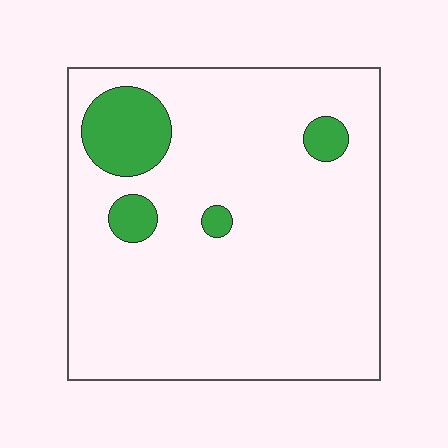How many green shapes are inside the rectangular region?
4.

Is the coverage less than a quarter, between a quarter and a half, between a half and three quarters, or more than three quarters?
Less than a quarter.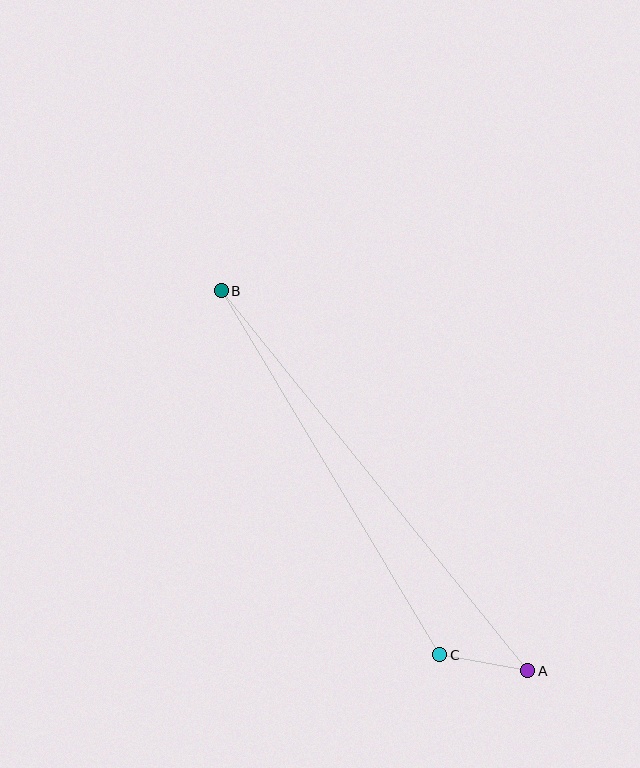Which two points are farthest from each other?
Points A and B are farthest from each other.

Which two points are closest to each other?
Points A and C are closest to each other.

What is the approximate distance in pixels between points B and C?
The distance between B and C is approximately 424 pixels.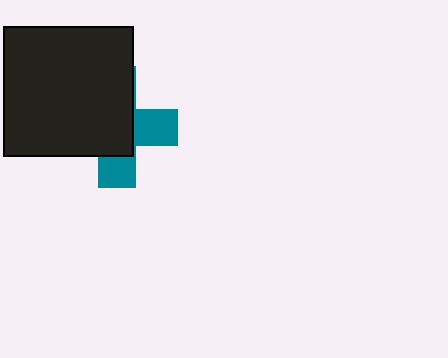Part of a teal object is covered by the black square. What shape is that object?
It is a cross.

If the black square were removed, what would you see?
You would see the complete teal cross.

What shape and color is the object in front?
The object in front is a black square.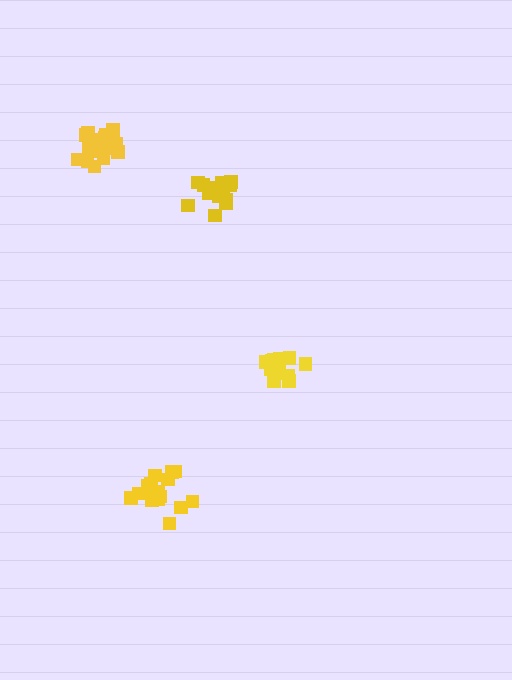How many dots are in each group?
Group 1: 20 dots, Group 2: 18 dots, Group 3: 16 dots, Group 4: 18 dots (72 total).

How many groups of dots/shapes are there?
There are 4 groups.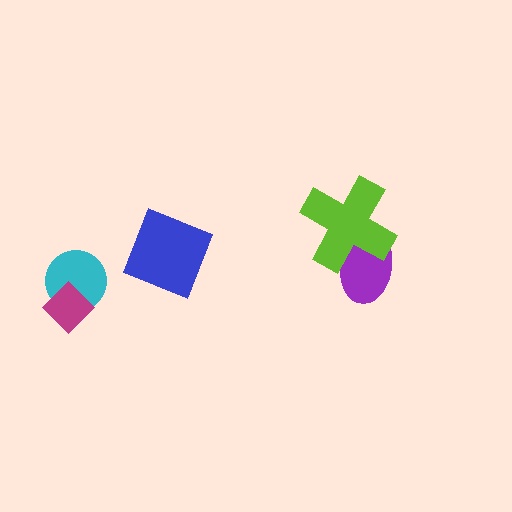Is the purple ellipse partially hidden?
Yes, it is partially covered by another shape.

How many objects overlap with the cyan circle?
1 object overlaps with the cyan circle.